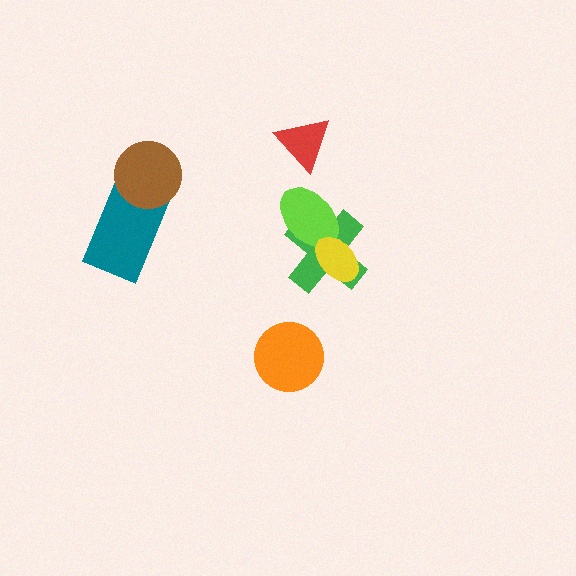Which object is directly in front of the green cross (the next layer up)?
The lime ellipse is directly in front of the green cross.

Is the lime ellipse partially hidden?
Yes, it is partially covered by another shape.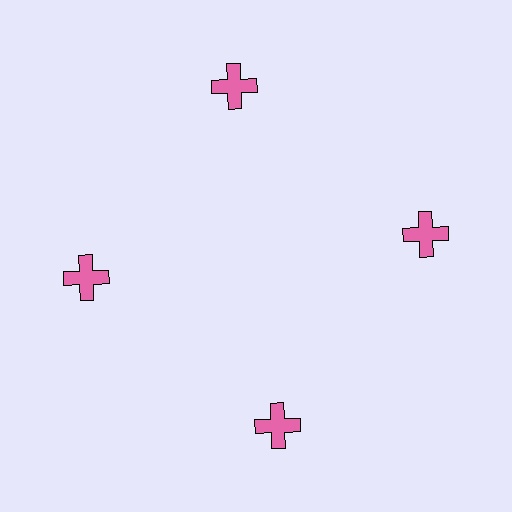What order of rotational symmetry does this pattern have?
This pattern has 4-fold rotational symmetry.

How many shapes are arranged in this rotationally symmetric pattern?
There are 4 shapes, arranged in 4 groups of 1.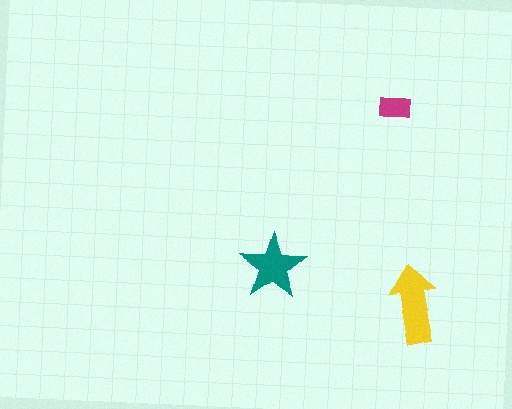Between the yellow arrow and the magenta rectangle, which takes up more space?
The yellow arrow.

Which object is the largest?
The yellow arrow.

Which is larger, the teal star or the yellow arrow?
The yellow arrow.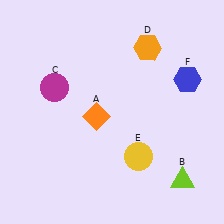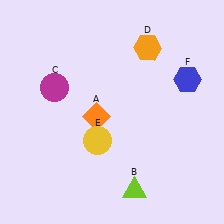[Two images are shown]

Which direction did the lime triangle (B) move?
The lime triangle (B) moved left.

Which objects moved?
The objects that moved are: the lime triangle (B), the yellow circle (E).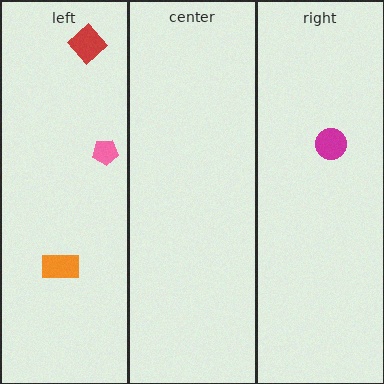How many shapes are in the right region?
1.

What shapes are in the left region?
The pink pentagon, the red diamond, the orange rectangle.